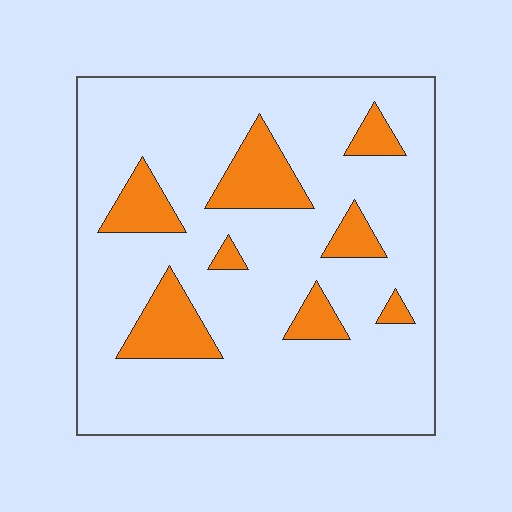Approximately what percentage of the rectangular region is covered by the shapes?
Approximately 15%.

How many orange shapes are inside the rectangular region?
8.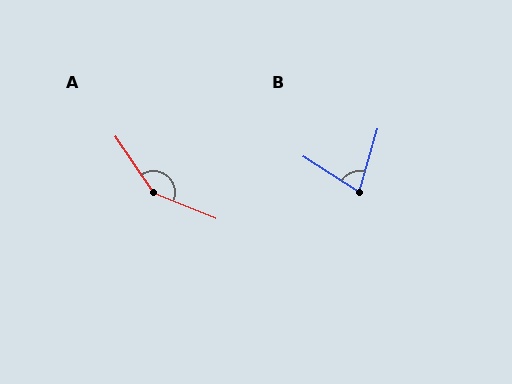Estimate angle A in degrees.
Approximately 146 degrees.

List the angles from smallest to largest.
B (74°), A (146°).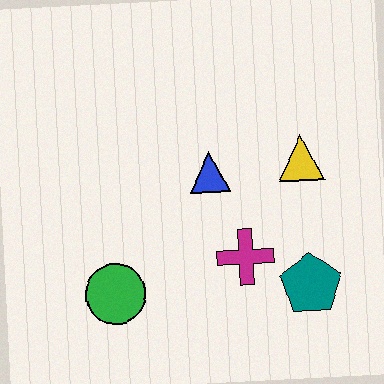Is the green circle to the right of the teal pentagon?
No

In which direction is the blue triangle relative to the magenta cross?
The blue triangle is above the magenta cross.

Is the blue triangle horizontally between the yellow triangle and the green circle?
Yes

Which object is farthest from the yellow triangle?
The green circle is farthest from the yellow triangle.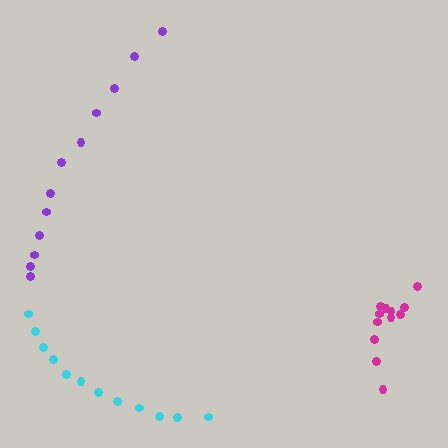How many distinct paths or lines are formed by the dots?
There are 3 distinct paths.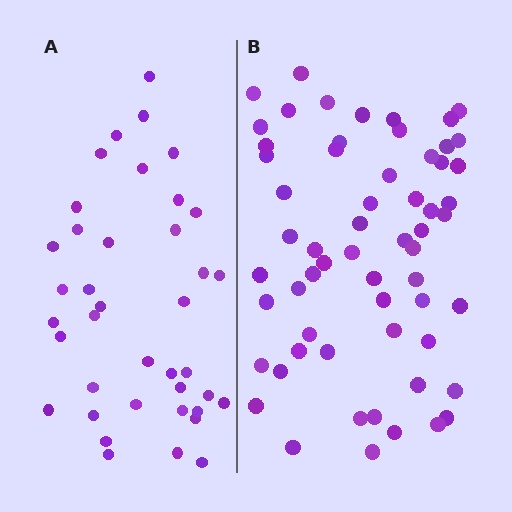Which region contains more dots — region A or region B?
Region B (the right region) has more dots.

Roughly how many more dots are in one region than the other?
Region B has approximately 20 more dots than region A.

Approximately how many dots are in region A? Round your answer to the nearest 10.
About 40 dots. (The exact count is 39, which rounds to 40.)